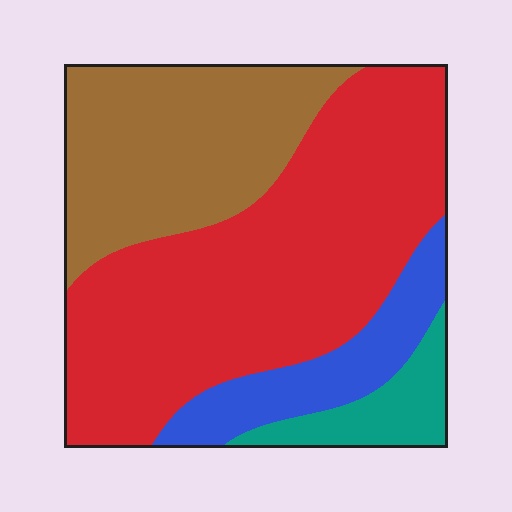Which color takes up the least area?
Teal, at roughly 10%.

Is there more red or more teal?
Red.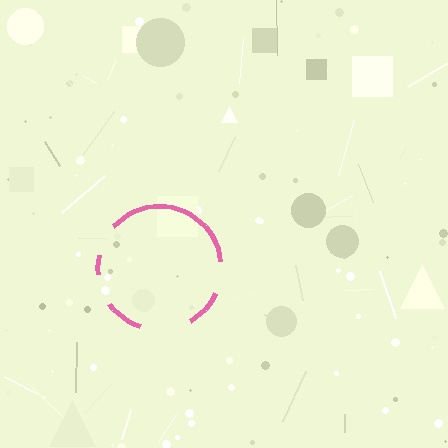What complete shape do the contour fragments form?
The contour fragments form a circle.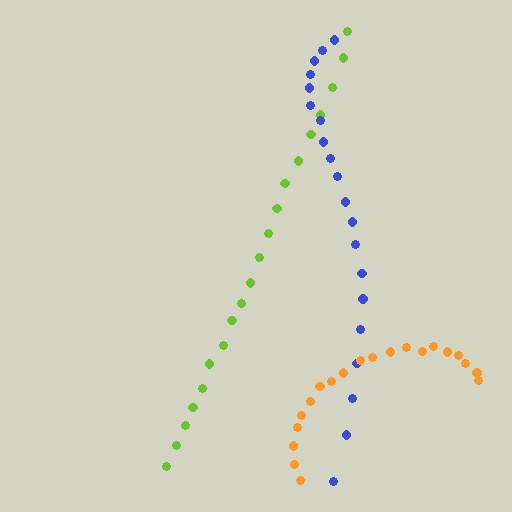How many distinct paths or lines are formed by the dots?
There are 3 distinct paths.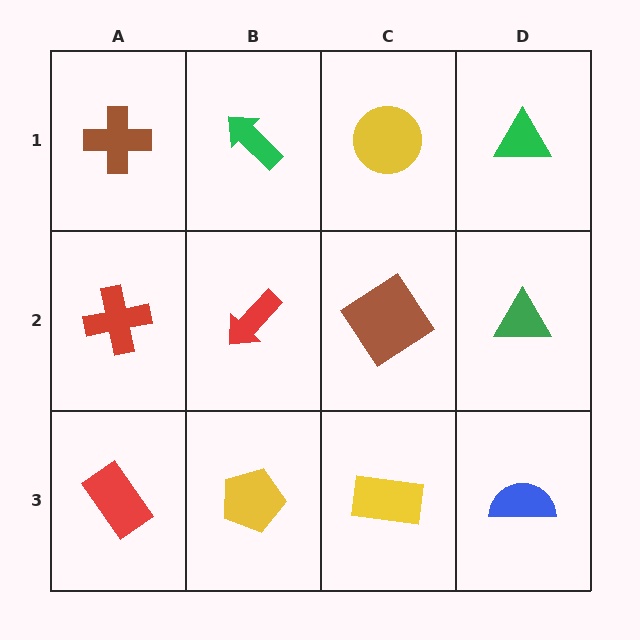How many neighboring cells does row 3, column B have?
3.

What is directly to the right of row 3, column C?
A blue semicircle.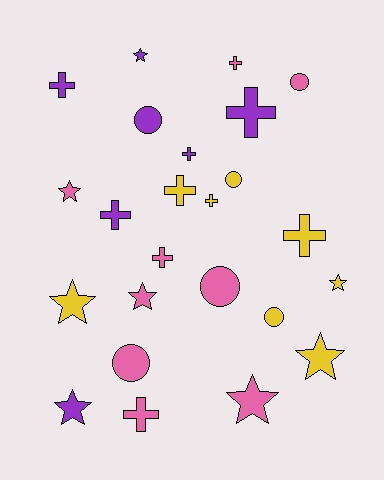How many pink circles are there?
There are 3 pink circles.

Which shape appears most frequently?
Cross, with 10 objects.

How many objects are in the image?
There are 24 objects.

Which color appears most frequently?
Pink, with 9 objects.